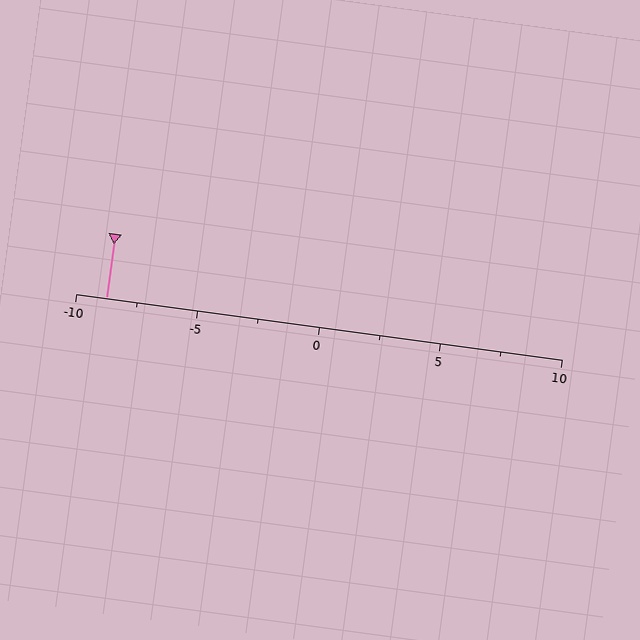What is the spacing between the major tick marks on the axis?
The major ticks are spaced 5 apart.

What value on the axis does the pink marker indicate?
The marker indicates approximately -8.8.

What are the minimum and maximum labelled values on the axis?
The axis runs from -10 to 10.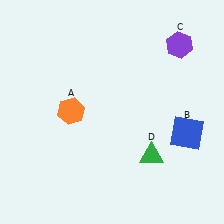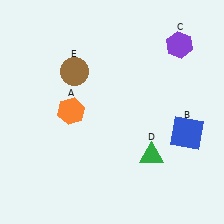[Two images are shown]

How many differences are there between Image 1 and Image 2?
There is 1 difference between the two images.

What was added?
A brown circle (E) was added in Image 2.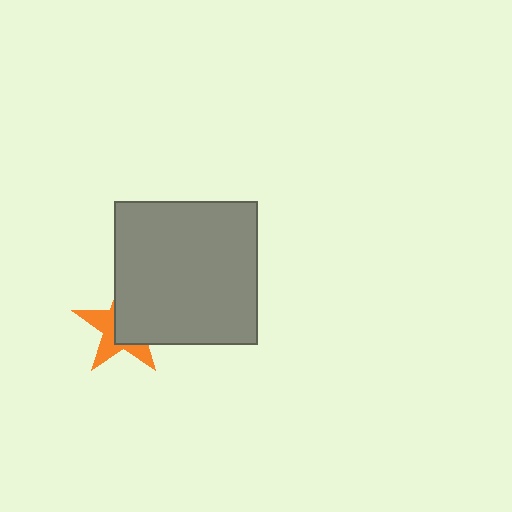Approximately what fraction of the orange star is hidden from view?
Roughly 56% of the orange star is hidden behind the gray square.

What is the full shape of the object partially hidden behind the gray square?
The partially hidden object is an orange star.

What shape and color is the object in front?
The object in front is a gray square.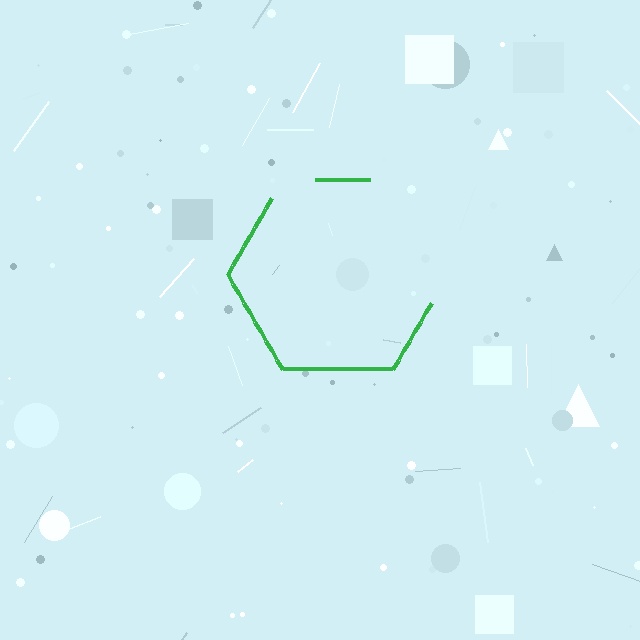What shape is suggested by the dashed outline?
The dashed outline suggests a hexagon.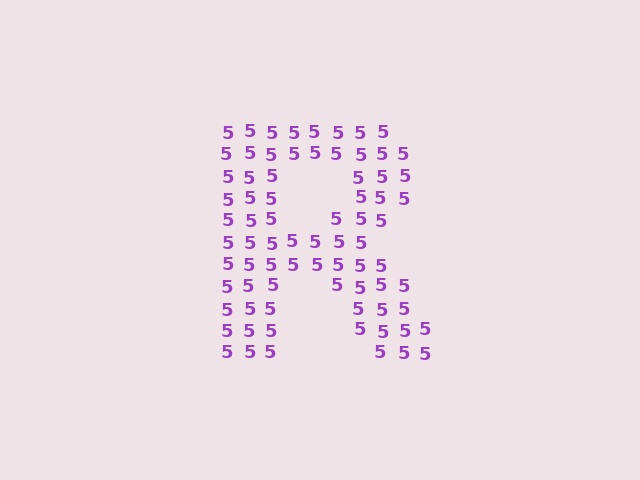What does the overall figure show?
The overall figure shows the letter R.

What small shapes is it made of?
It is made of small digit 5's.